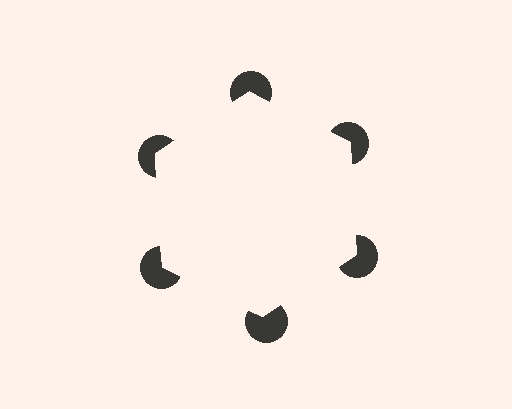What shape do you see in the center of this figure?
An illusory hexagon — its edges are inferred from the aligned wedge cuts in the pac-man discs, not physically drawn.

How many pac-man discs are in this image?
There are 6 — one at each vertex of the illusory hexagon.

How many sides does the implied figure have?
6 sides.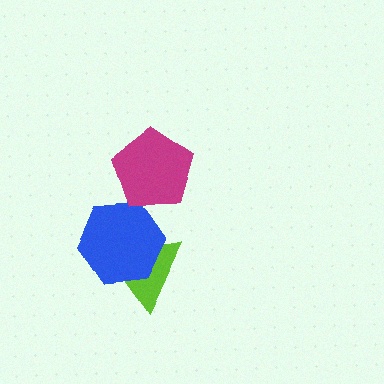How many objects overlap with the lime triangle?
1 object overlaps with the lime triangle.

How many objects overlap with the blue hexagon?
2 objects overlap with the blue hexagon.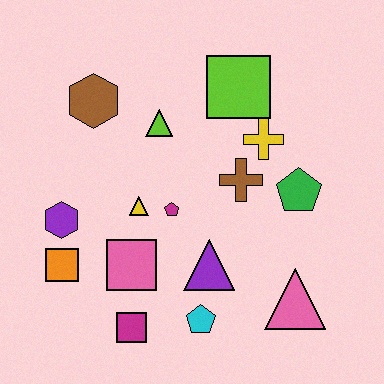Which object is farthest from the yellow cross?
The orange square is farthest from the yellow cross.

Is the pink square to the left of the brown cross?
Yes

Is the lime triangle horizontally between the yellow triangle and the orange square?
No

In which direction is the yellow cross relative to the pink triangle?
The yellow cross is above the pink triangle.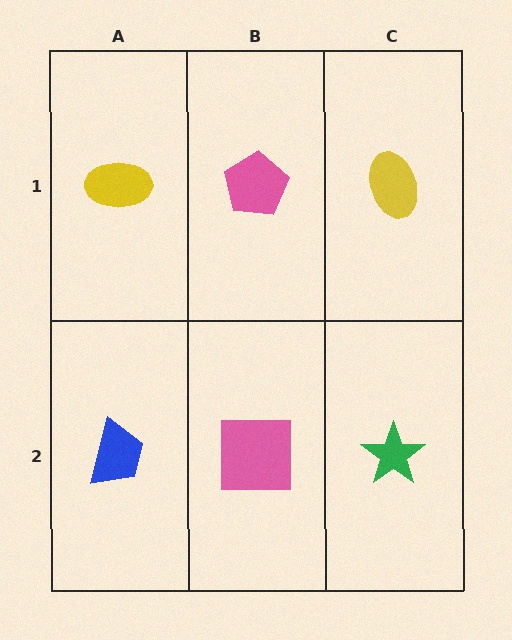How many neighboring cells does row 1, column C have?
2.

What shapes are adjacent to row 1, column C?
A green star (row 2, column C), a pink pentagon (row 1, column B).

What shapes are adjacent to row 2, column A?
A yellow ellipse (row 1, column A), a pink square (row 2, column B).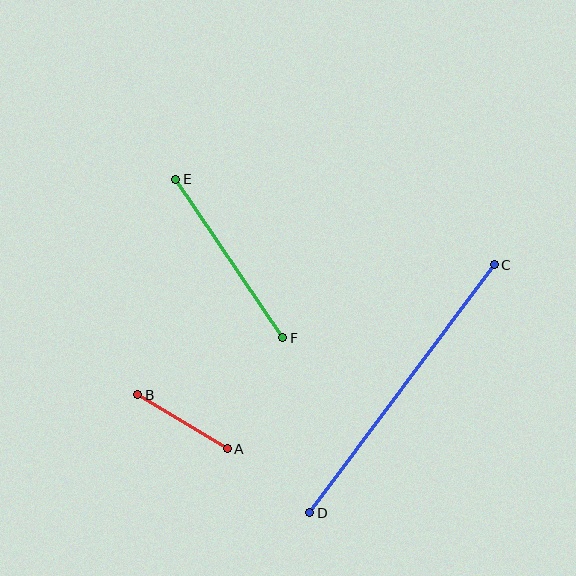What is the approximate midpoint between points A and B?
The midpoint is at approximately (182, 422) pixels.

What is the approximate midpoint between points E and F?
The midpoint is at approximately (229, 259) pixels.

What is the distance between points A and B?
The distance is approximately 104 pixels.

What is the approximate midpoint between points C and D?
The midpoint is at approximately (402, 389) pixels.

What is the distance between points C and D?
The distance is approximately 309 pixels.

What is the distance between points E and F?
The distance is approximately 191 pixels.